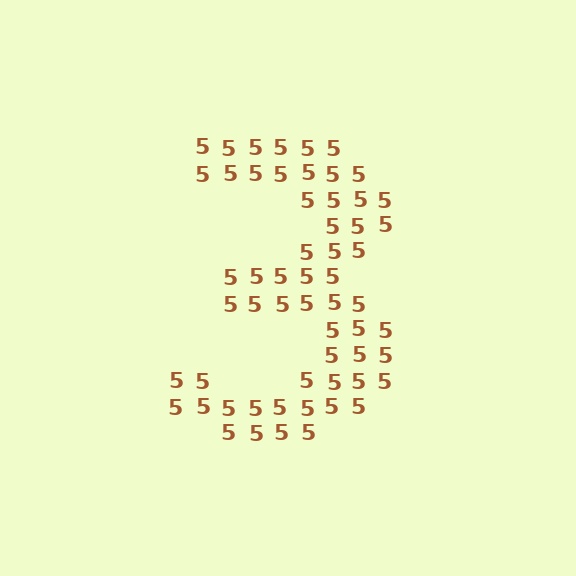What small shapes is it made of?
It is made of small digit 5's.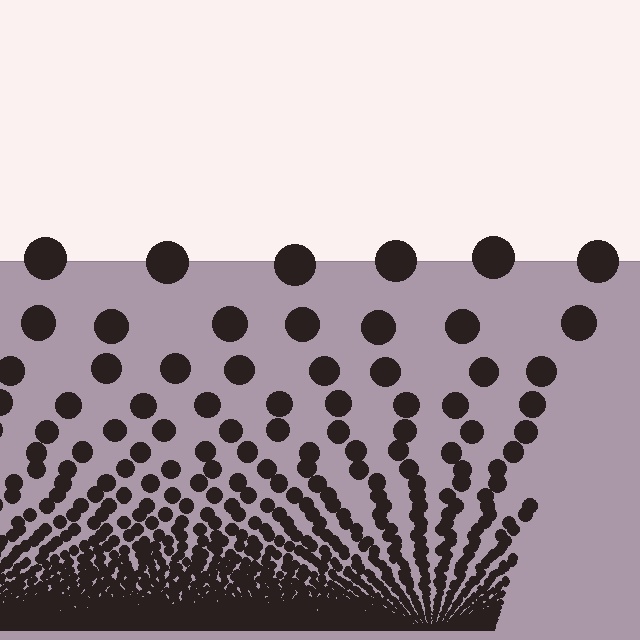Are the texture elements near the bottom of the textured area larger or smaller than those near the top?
Smaller. The gradient is inverted — elements near the bottom are smaller and denser.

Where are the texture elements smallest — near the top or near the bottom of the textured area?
Near the bottom.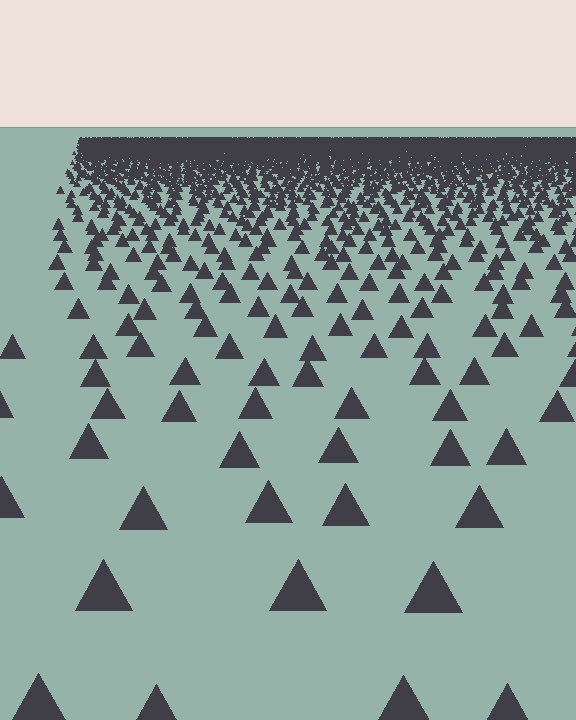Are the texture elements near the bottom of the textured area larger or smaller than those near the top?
Larger. Near the bottom, elements are closer to the viewer and appear at a bigger on-screen size.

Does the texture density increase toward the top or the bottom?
Density increases toward the top.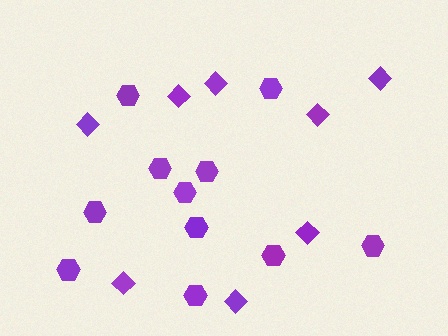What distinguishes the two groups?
There are 2 groups: one group of hexagons (11) and one group of diamonds (8).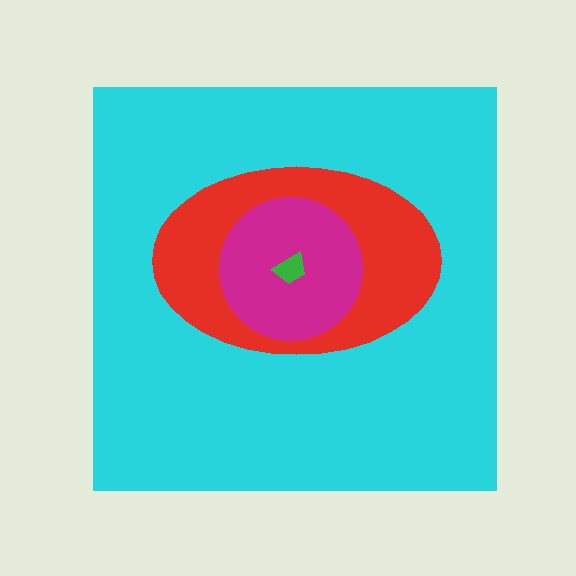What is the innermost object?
The green trapezoid.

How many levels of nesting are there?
4.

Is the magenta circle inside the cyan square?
Yes.